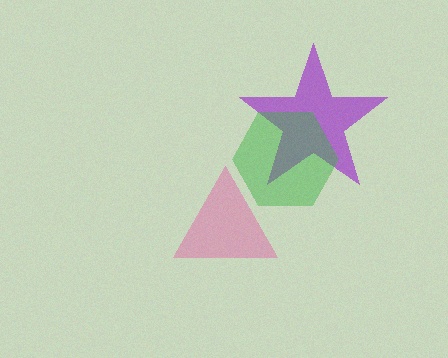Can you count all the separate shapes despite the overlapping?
Yes, there are 3 separate shapes.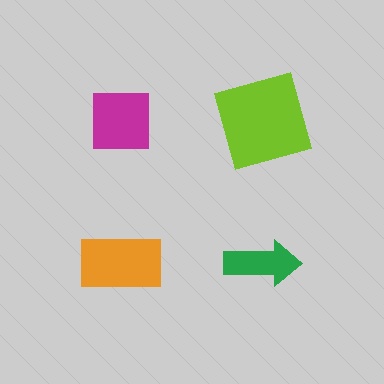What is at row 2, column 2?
A green arrow.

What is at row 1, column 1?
A magenta square.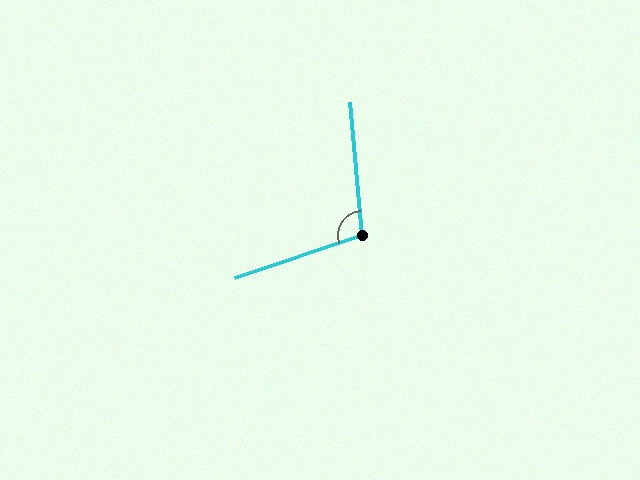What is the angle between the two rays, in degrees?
Approximately 103 degrees.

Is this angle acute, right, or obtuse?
It is obtuse.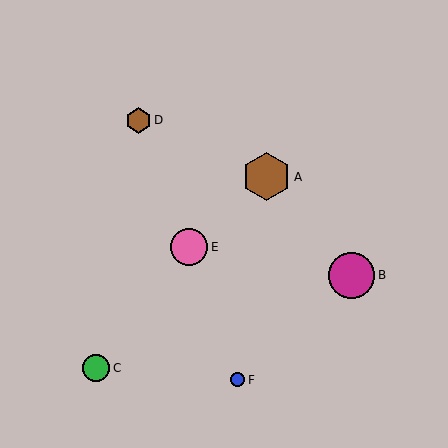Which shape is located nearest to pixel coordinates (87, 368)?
The green circle (labeled C) at (96, 368) is nearest to that location.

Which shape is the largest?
The brown hexagon (labeled A) is the largest.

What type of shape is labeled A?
Shape A is a brown hexagon.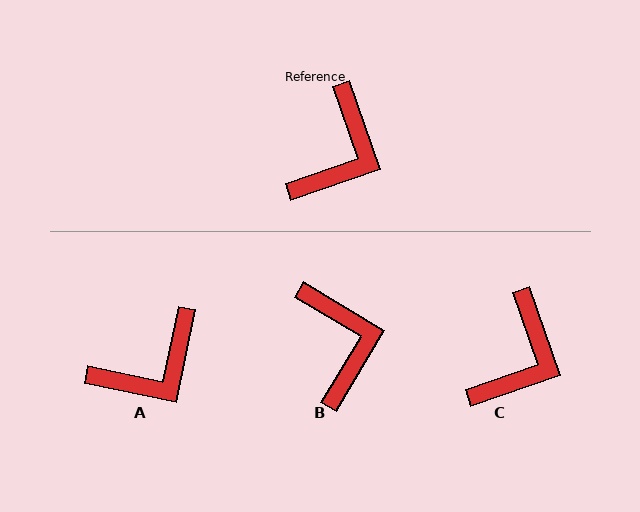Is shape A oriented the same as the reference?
No, it is off by about 31 degrees.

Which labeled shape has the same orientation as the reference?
C.